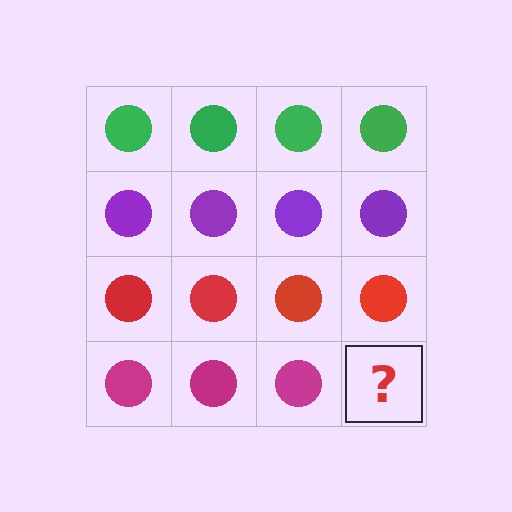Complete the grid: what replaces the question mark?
The question mark should be replaced with a magenta circle.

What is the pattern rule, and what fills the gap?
The rule is that each row has a consistent color. The gap should be filled with a magenta circle.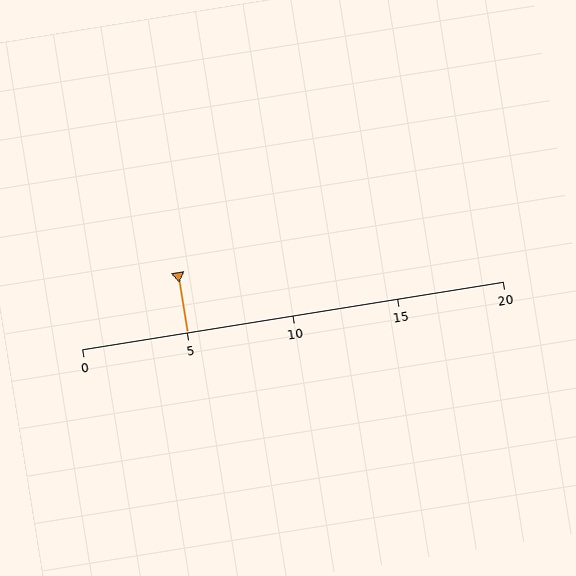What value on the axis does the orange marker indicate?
The marker indicates approximately 5.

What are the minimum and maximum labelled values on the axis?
The axis runs from 0 to 20.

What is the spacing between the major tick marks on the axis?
The major ticks are spaced 5 apart.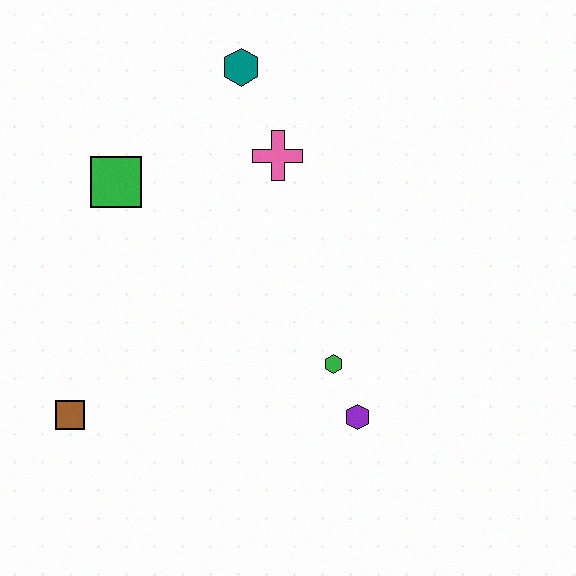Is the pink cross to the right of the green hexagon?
No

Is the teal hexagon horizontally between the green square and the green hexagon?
Yes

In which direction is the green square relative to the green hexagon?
The green square is to the left of the green hexagon.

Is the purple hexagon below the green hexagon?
Yes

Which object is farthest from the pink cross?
The brown square is farthest from the pink cross.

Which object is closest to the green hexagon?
The purple hexagon is closest to the green hexagon.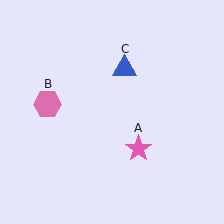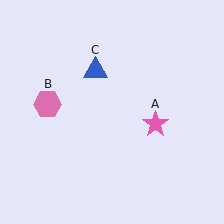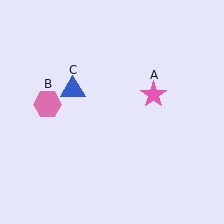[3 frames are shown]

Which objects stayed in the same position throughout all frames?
Pink hexagon (object B) remained stationary.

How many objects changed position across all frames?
2 objects changed position: pink star (object A), blue triangle (object C).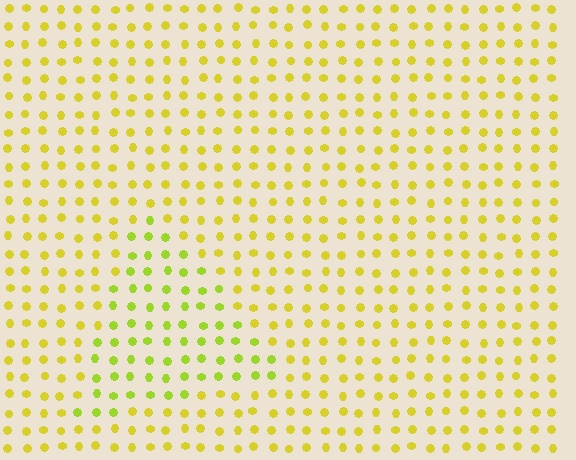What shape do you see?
I see a triangle.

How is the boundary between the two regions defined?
The boundary is defined purely by a slight shift in hue (about 24 degrees). Spacing, size, and orientation are identical on both sides.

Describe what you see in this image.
The image is filled with small yellow elements in a uniform arrangement. A triangle-shaped region is visible where the elements are tinted to a slightly different hue, forming a subtle color boundary.